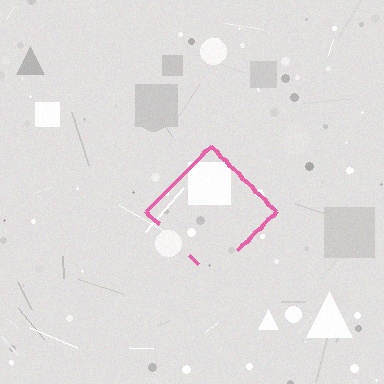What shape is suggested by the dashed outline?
The dashed outline suggests a diamond.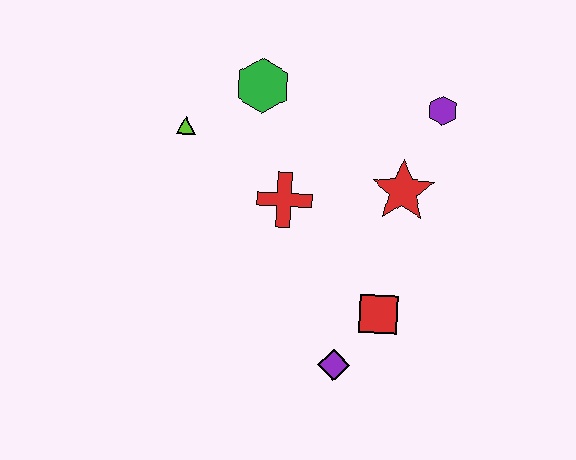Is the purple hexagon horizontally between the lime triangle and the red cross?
No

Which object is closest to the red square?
The purple diamond is closest to the red square.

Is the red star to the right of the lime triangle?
Yes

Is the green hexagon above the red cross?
Yes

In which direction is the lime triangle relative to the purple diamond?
The lime triangle is above the purple diamond.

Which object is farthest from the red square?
The lime triangle is farthest from the red square.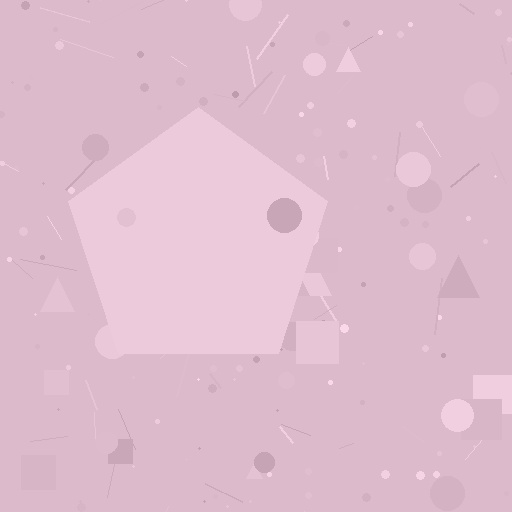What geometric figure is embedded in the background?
A pentagon is embedded in the background.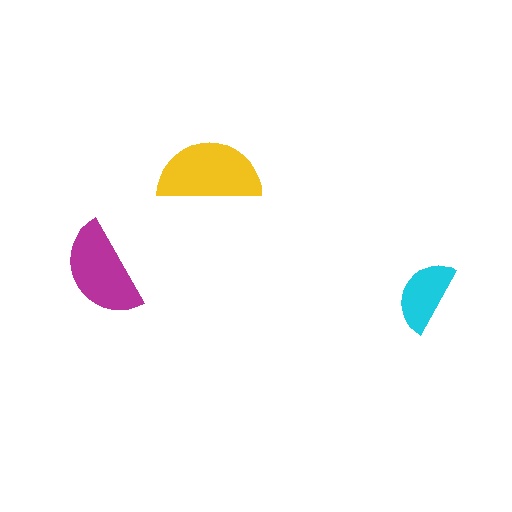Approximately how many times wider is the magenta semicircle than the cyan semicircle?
About 1.5 times wider.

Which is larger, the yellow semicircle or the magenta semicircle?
The yellow one.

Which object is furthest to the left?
The magenta semicircle is leftmost.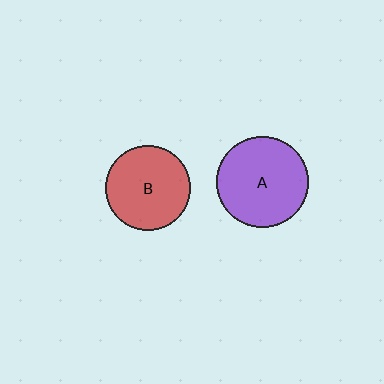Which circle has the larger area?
Circle A (purple).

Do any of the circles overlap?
No, none of the circles overlap.